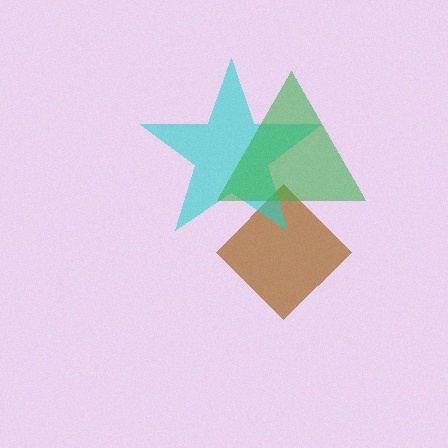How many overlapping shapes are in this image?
There are 3 overlapping shapes in the image.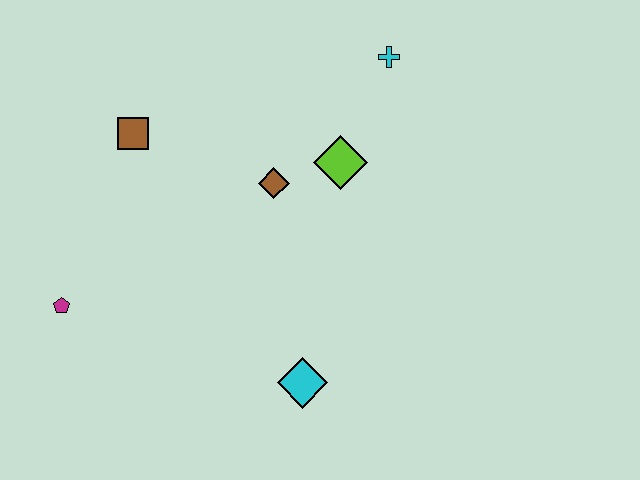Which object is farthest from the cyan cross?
The magenta pentagon is farthest from the cyan cross.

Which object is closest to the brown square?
The brown diamond is closest to the brown square.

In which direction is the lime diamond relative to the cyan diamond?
The lime diamond is above the cyan diamond.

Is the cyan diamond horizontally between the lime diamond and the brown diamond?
Yes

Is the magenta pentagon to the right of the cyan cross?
No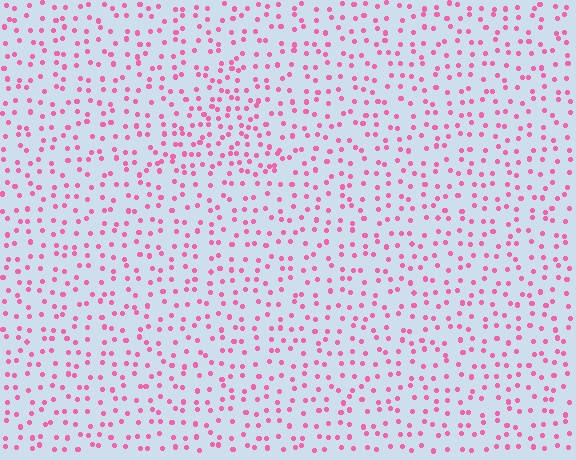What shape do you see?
I see a triangle.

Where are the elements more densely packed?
The elements are more densely packed inside the triangle boundary.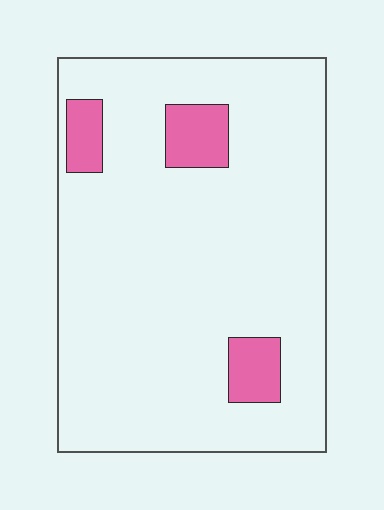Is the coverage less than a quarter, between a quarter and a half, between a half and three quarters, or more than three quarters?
Less than a quarter.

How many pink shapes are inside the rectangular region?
3.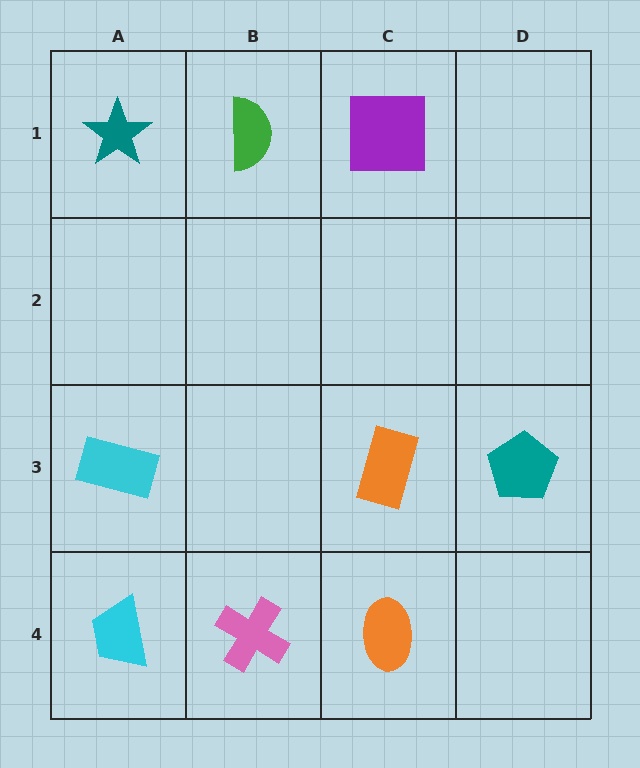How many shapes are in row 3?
3 shapes.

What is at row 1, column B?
A green semicircle.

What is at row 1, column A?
A teal star.